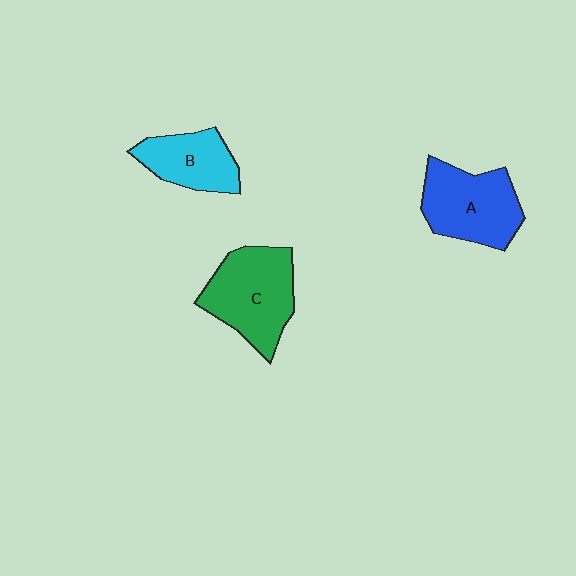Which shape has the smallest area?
Shape B (cyan).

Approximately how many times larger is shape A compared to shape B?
Approximately 1.4 times.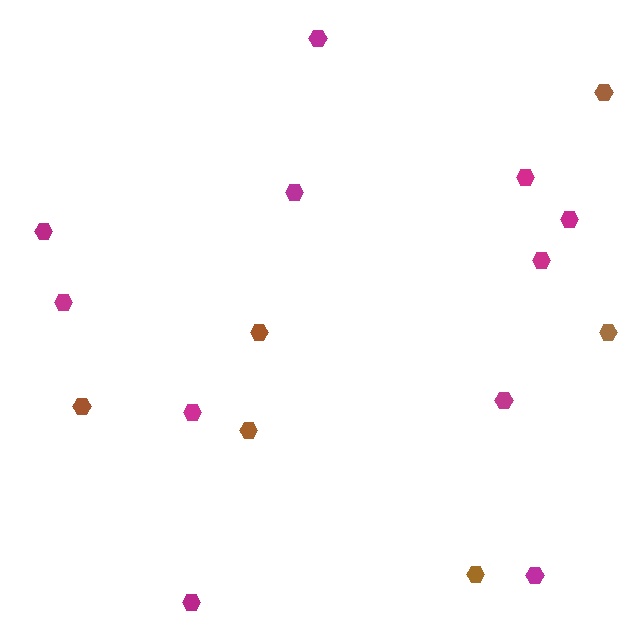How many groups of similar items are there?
There are 2 groups: one group of brown hexagons (6) and one group of magenta hexagons (11).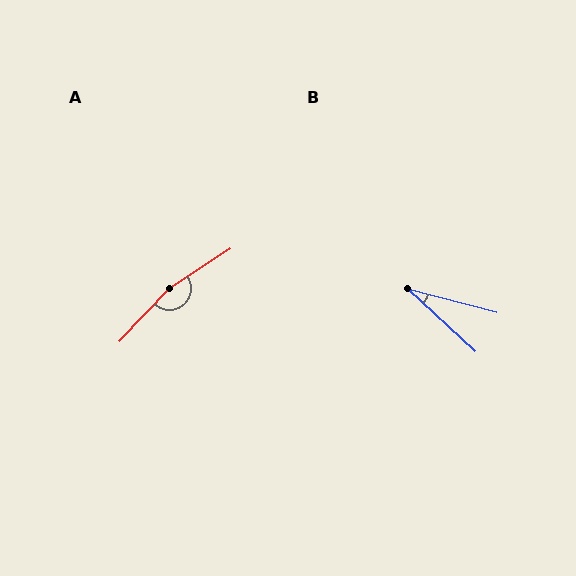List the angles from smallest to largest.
B (28°), A (167°).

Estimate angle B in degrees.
Approximately 28 degrees.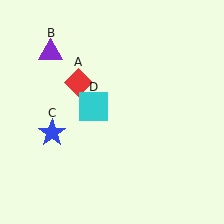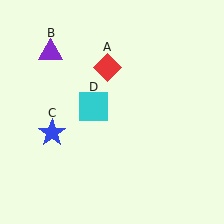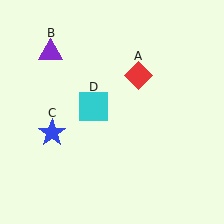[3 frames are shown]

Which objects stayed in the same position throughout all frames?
Purple triangle (object B) and blue star (object C) and cyan square (object D) remained stationary.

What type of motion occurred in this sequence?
The red diamond (object A) rotated clockwise around the center of the scene.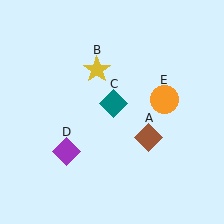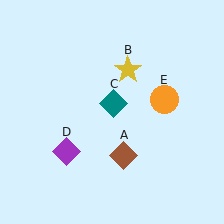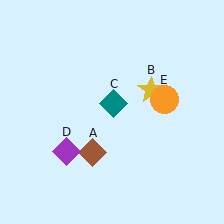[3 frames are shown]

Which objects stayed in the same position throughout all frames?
Teal diamond (object C) and purple diamond (object D) and orange circle (object E) remained stationary.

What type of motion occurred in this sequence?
The brown diamond (object A), yellow star (object B) rotated clockwise around the center of the scene.